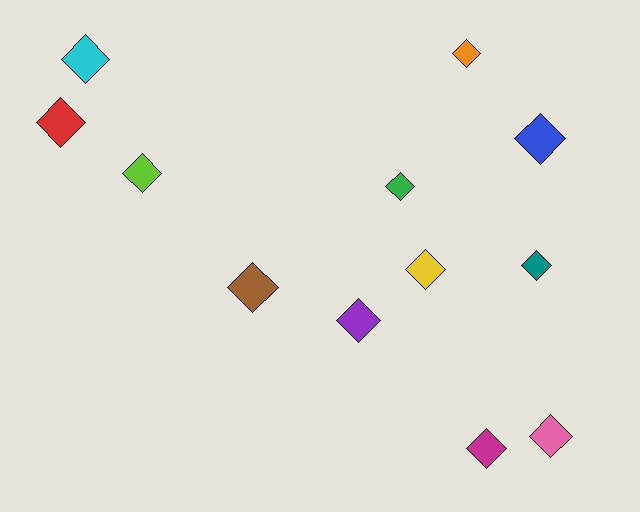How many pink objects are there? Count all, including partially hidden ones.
There is 1 pink object.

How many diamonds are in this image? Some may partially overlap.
There are 12 diamonds.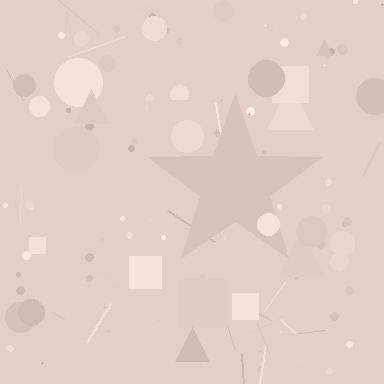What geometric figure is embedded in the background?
A star is embedded in the background.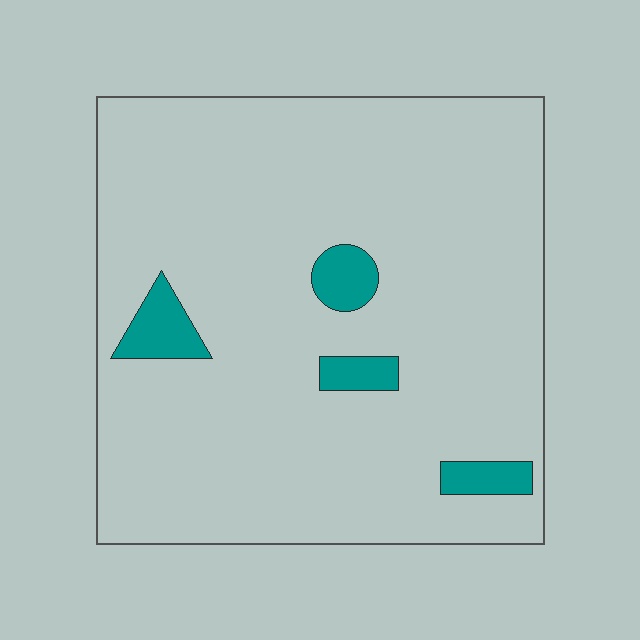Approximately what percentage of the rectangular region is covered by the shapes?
Approximately 5%.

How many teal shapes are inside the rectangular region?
4.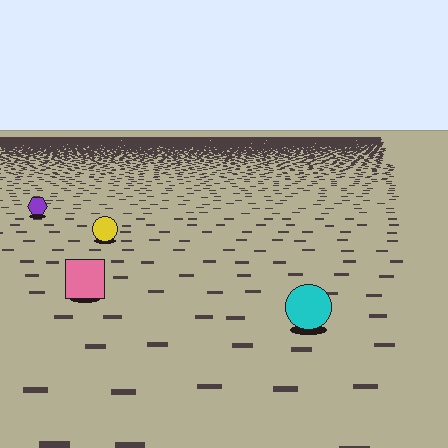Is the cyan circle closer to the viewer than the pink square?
Yes. The cyan circle is closer — you can tell from the texture gradient: the ground texture is coarser near it.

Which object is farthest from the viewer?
The purple hexagon is farthest from the viewer. It appears smaller and the ground texture around it is denser.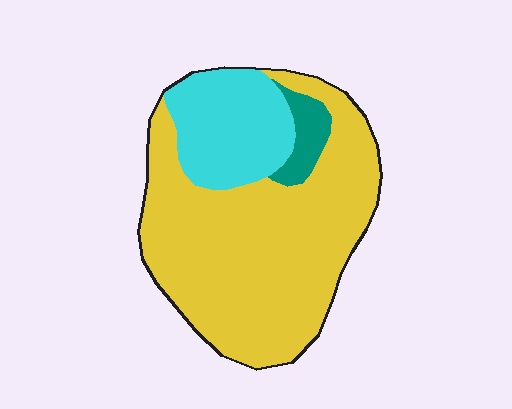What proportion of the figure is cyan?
Cyan covers around 20% of the figure.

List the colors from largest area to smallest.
From largest to smallest: yellow, cyan, teal.